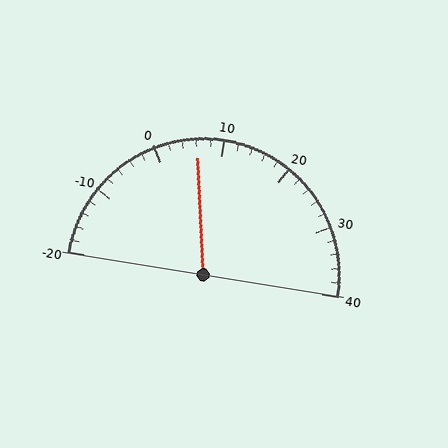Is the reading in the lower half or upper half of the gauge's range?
The reading is in the lower half of the range (-20 to 40).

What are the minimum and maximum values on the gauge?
The gauge ranges from -20 to 40.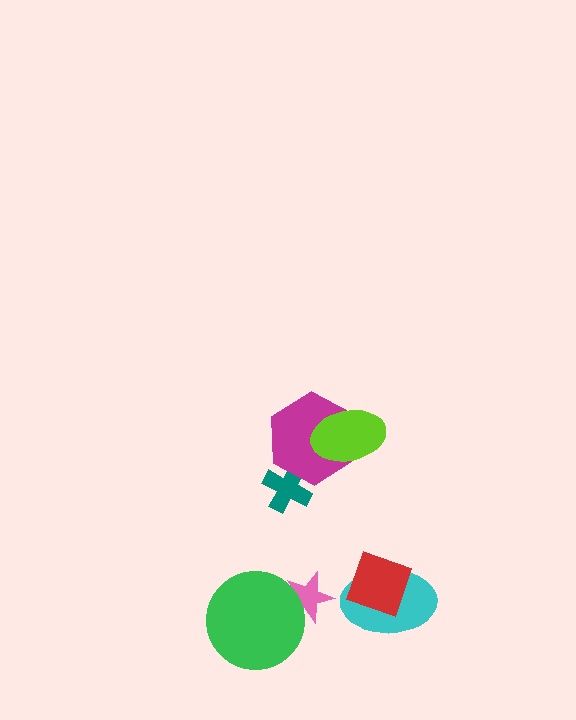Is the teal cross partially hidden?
Yes, it is partially covered by another shape.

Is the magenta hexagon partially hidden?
Yes, it is partially covered by another shape.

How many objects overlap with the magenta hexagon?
2 objects overlap with the magenta hexagon.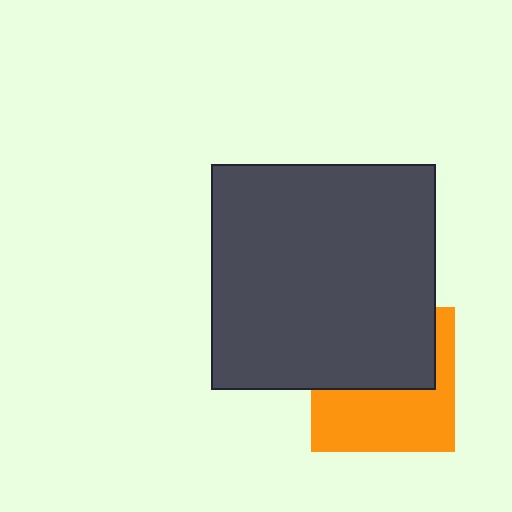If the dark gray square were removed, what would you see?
You would see the complete orange square.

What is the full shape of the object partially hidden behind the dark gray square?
The partially hidden object is an orange square.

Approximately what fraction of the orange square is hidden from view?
Roughly 49% of the orange square is hidden behind the dark gray square.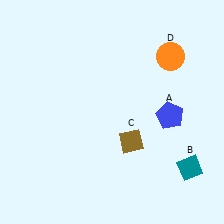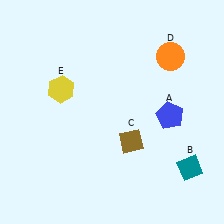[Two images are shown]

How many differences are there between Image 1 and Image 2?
There is 1 difference between the two images.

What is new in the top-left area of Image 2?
A yellow hexagon (E) was added in the top-left area of Image 2.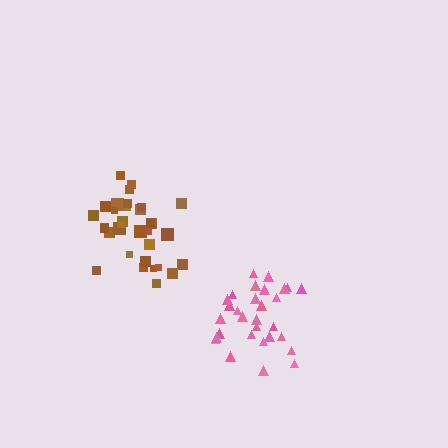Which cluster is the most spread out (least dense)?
Brown.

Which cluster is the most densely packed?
Pink.